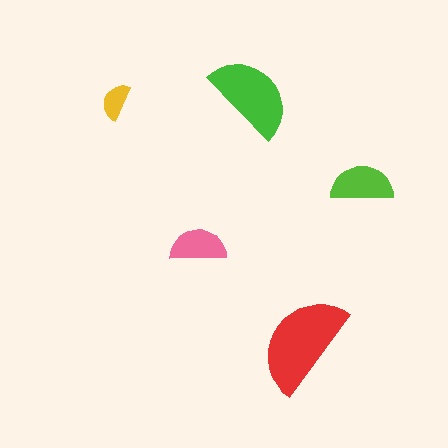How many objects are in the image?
There are 5 objects in the image.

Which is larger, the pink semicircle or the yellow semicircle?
The pink one.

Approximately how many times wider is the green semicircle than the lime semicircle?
About 1.5 times wider.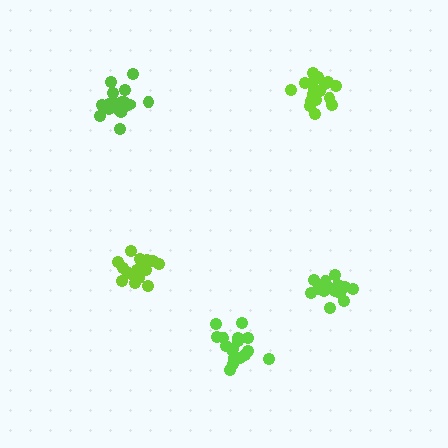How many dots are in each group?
Group 1: 17 dots, Group 2: 15 dots, Group 3: 18 dots, Group 4: 19 dots, Group 5: 18 dots (87 total).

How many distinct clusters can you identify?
There are 5 distinct clusters.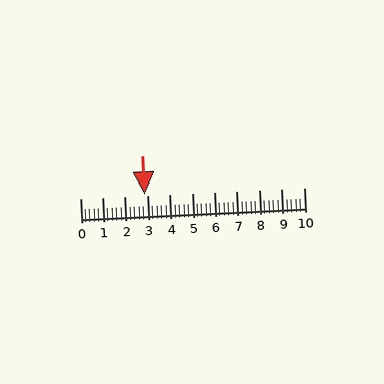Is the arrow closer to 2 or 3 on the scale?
The arrow is closer to 3.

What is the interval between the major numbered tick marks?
The major tick marks are spaced 1 units apart.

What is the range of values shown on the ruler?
The ruler shows values from 0 to 10.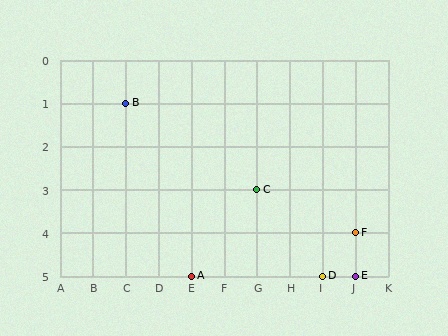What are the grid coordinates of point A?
Point A is at grid coordinates (E, 5).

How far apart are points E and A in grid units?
Points E and A are 5 columns apart.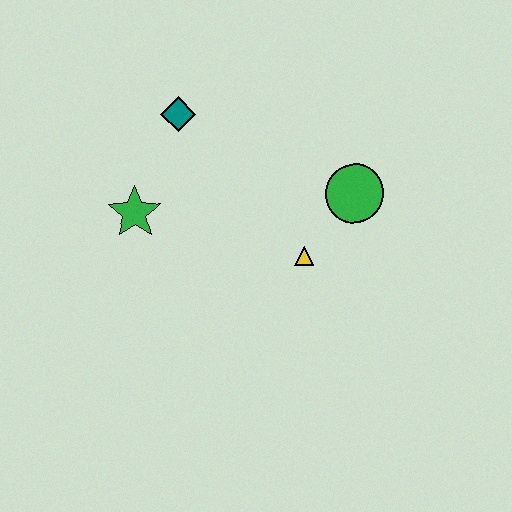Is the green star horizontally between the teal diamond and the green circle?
No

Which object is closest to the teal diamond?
The green star is closest to the teal diamond.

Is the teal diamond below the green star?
No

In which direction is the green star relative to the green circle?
The green star is to the left of the green circle.